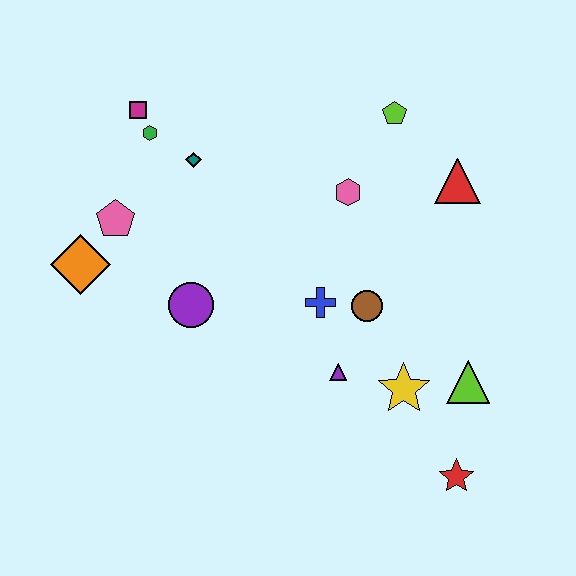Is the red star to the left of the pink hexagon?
No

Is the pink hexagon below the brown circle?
No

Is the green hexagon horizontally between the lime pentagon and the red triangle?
No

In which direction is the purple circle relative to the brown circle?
The purple circle is to the left of the brown circle.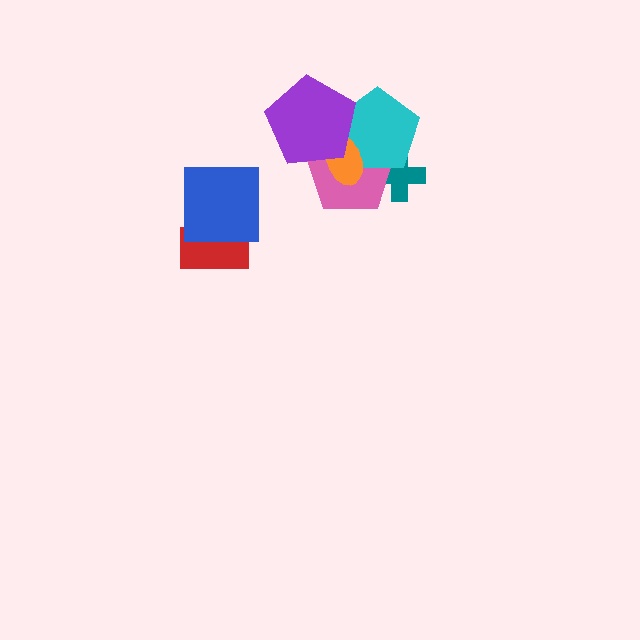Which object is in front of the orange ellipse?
The purple pentagon is in front of the orange ellipse.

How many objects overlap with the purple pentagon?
3 objects overlap with the purple pentagon.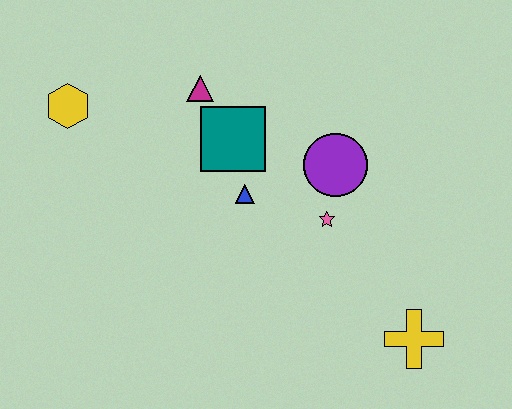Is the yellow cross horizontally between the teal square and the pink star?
No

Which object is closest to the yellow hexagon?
The magenta triangle is closest to the yellow hexagon.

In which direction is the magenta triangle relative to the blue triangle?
The magenta triangle is above the blue triangle.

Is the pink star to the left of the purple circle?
Yes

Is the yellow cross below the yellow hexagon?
Yes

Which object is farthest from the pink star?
The yellow hexagon is farthest from the pink star.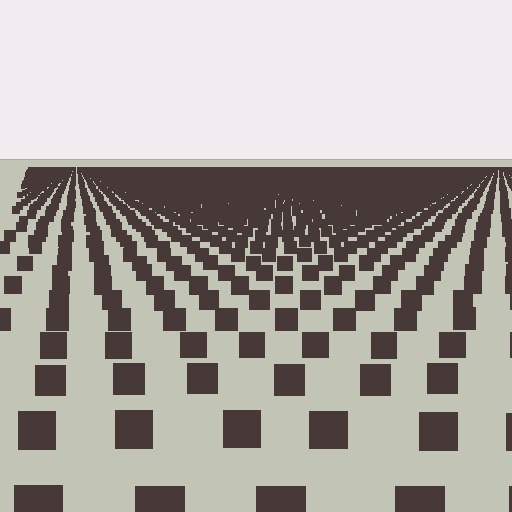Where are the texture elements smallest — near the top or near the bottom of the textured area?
Near the top.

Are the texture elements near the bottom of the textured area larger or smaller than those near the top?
Larger. Near the bottom, elements are closer to the viewer and appear at a bigger on-screen size.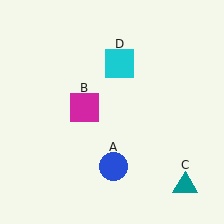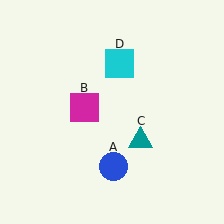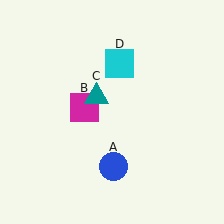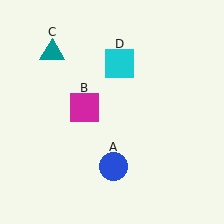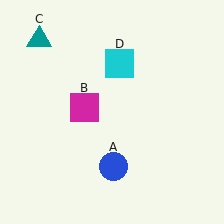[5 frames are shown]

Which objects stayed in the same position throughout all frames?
Blue circle (object A) and magenta square (object B) and cyan square (object D) remained stationary.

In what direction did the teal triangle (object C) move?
The teal triangle (object C) moved up and to the left.